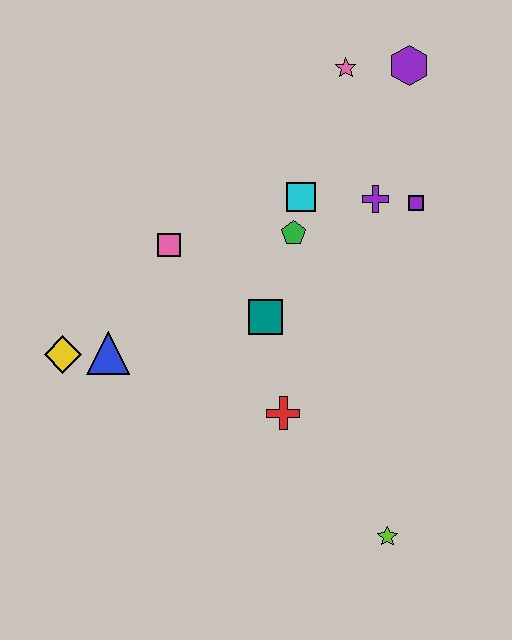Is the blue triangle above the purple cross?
No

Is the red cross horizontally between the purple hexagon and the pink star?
No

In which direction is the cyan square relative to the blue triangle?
The cyan square is to the right of the blue triangle.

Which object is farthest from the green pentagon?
The lime star is farthest from the green pentagon.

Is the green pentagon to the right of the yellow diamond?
Yes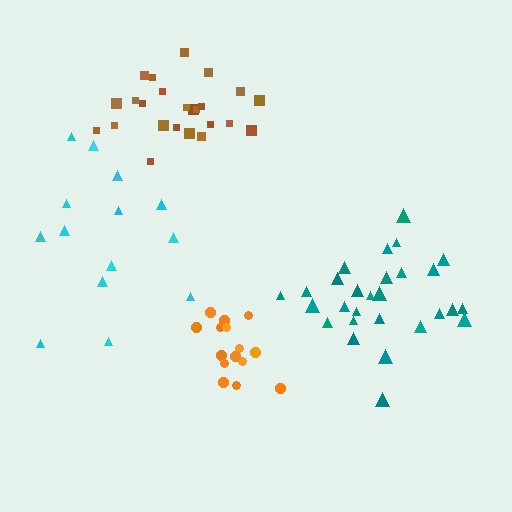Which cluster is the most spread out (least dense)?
Cyan.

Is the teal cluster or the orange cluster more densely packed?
Orange.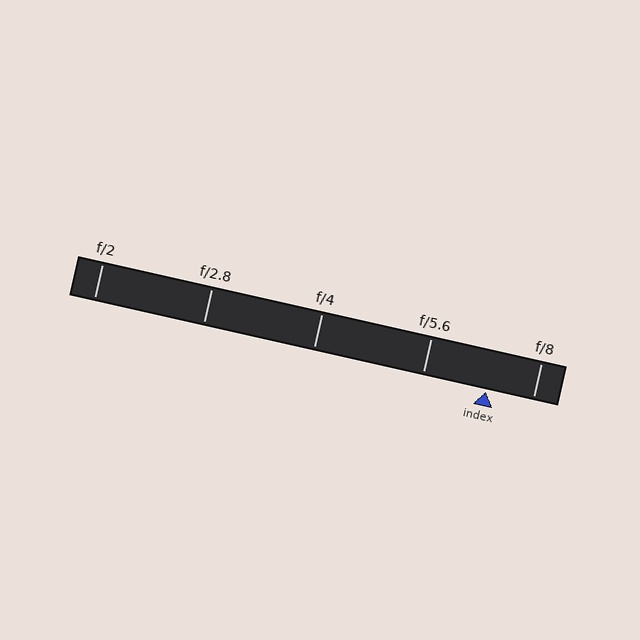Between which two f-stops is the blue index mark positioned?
The index mark is between f/5.6 and f/8.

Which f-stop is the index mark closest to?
The index mark is closest to f/8.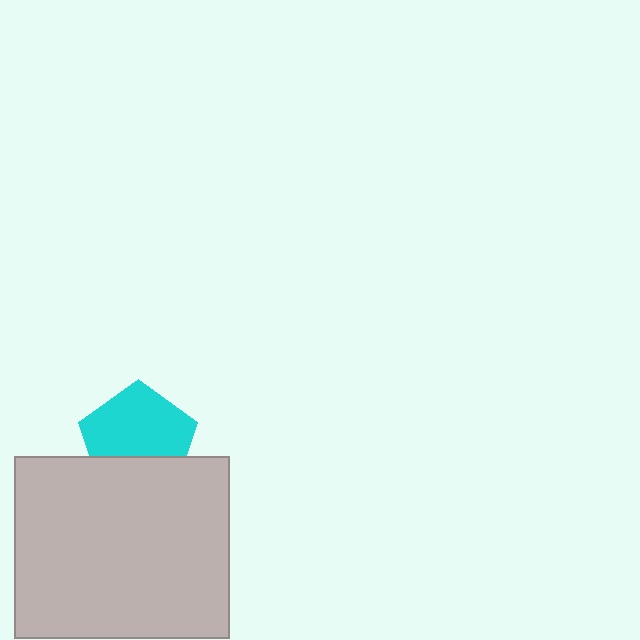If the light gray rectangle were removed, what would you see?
You would see the complete cyan pentagon.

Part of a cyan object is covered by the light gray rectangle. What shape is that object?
It is a pentagon.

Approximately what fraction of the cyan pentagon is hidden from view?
Roughly 35% of the cyan pentagon is hidden behind the light gray rectangle.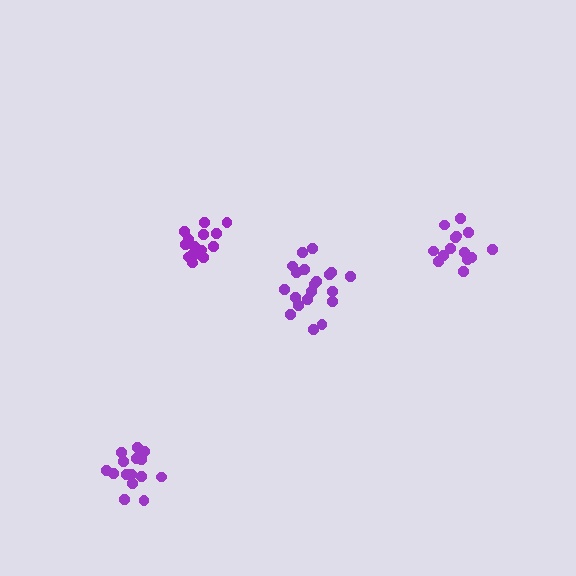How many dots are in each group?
Group 1: 20 dots, Group 2: 16 dots, Group 3: 15 dots, Group 4: 14 dots (65 total).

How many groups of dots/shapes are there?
There are 4 groups.